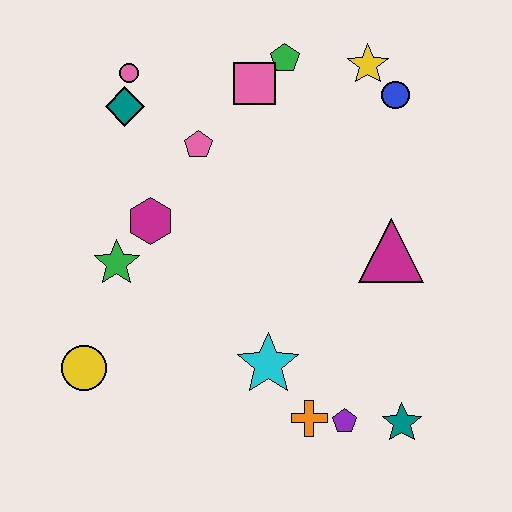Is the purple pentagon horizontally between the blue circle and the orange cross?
Yes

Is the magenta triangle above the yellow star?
No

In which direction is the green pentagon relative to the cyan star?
The green pentagon is above the cyan star.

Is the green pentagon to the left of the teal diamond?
No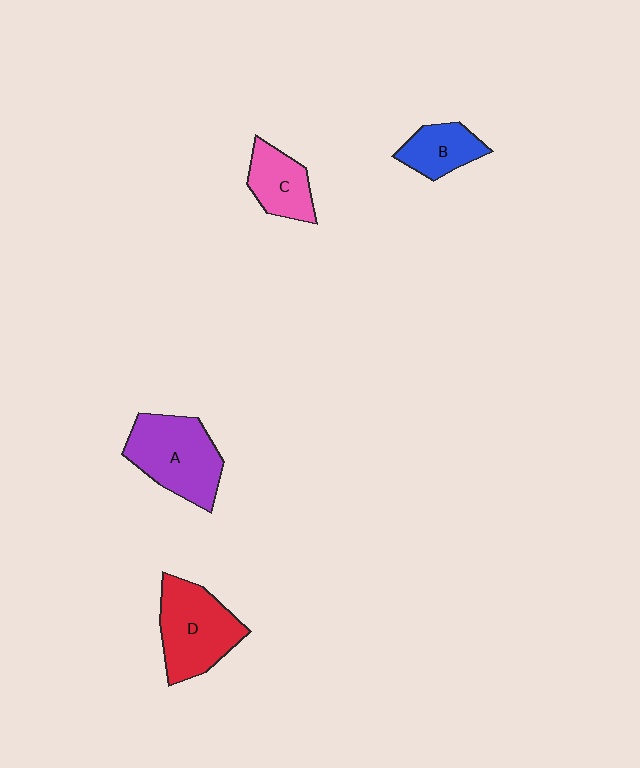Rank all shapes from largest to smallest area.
From largest to smallest: A (purple), D (red), C (pink), B (blue).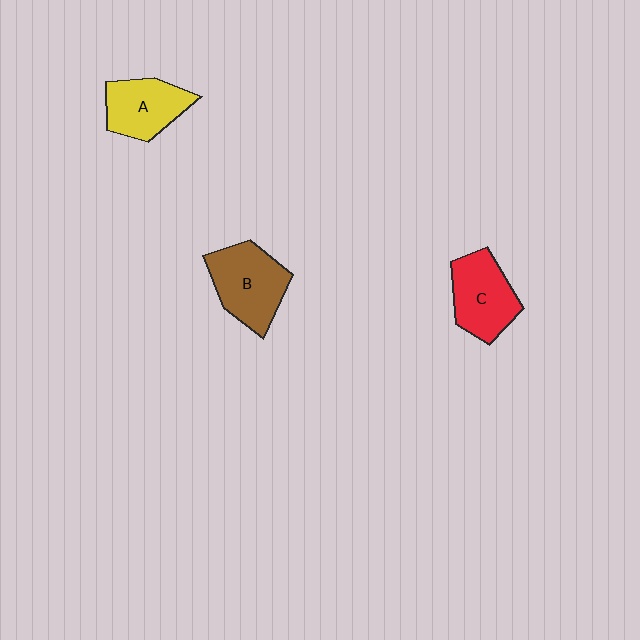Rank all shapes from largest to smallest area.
From largest to smallest: B (brown), C (red), A (yellow).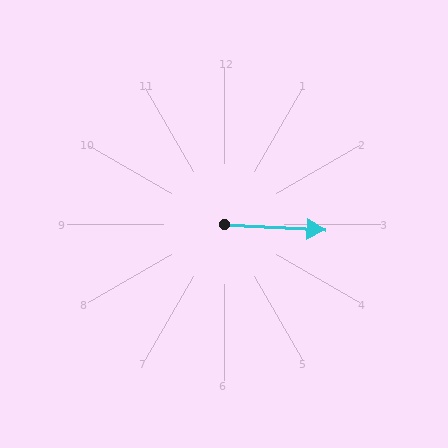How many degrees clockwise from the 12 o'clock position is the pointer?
Approximately 93 degrees.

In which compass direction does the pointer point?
East.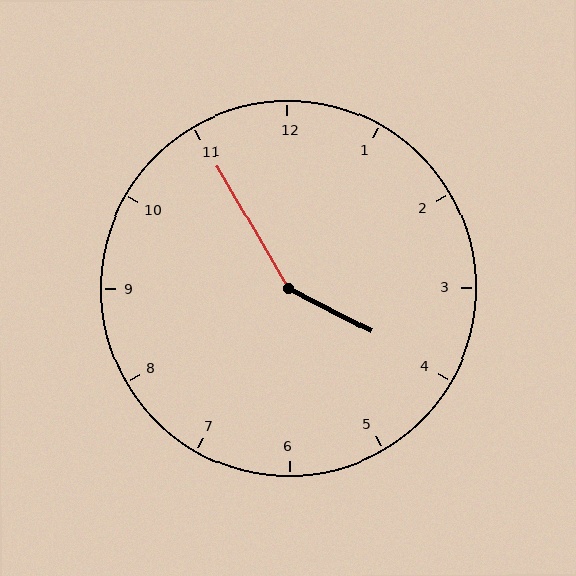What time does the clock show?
3:55.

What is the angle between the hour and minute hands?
Approximately 148 degrees.